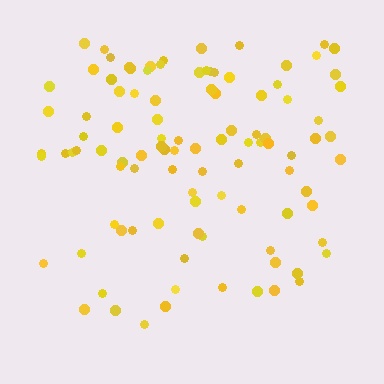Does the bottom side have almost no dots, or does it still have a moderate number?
Still a moderate number, just noticeably fewer than the top.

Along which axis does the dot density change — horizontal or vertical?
Vertical.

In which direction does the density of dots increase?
From bottom to top, with the top side densest.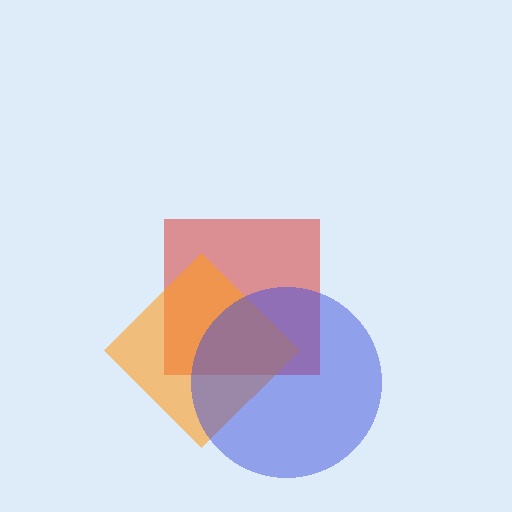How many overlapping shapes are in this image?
There are 3 overlapping shapes in the image.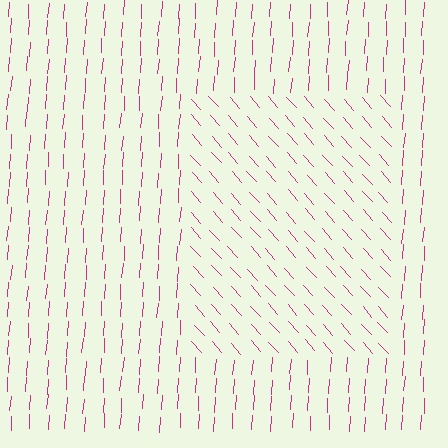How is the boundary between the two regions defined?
The boundary is defined purely by a change in line orientation (approximately 45 degrees difference). All lines are the same color and thickness.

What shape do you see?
I see a rectangle.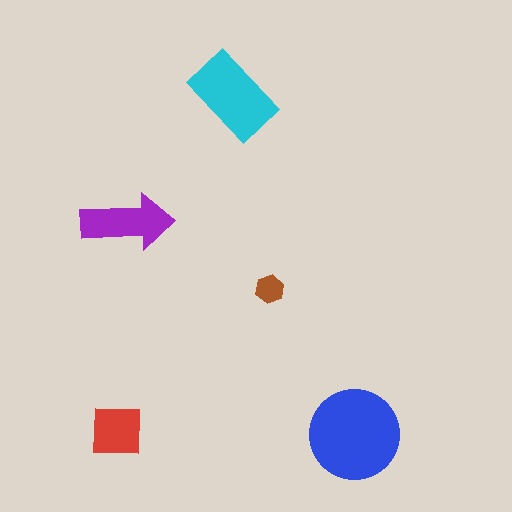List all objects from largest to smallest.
The blue circle, the cyan rectangle, the purple arrow, the red square, the brown hexagon.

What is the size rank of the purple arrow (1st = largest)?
3rd.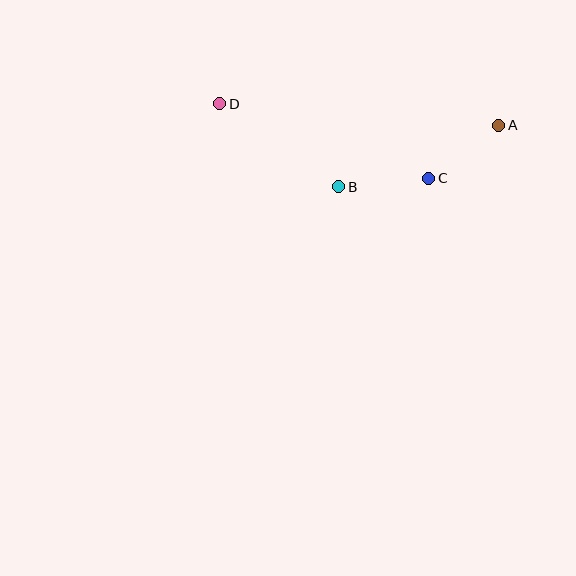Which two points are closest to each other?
Points A and C are closest to each other.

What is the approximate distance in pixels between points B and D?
The distance between B and D is approximately 145 pixels.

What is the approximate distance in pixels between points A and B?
The distance between A and B is approximately 172 pixels.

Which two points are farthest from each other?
Points A and D are farthest from each other.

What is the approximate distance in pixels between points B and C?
The distance between B and C is approximately 91 pixels.